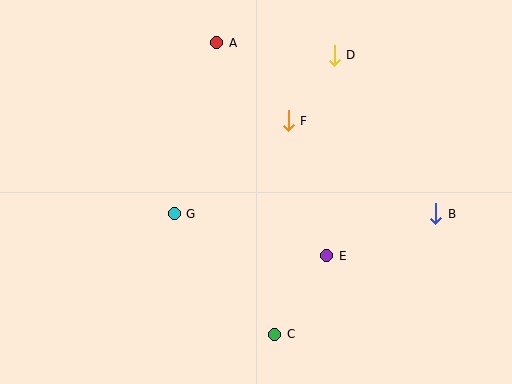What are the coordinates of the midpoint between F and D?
The midpoint between F and D is at (311, 88).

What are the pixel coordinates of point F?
Point F is at (288, 121).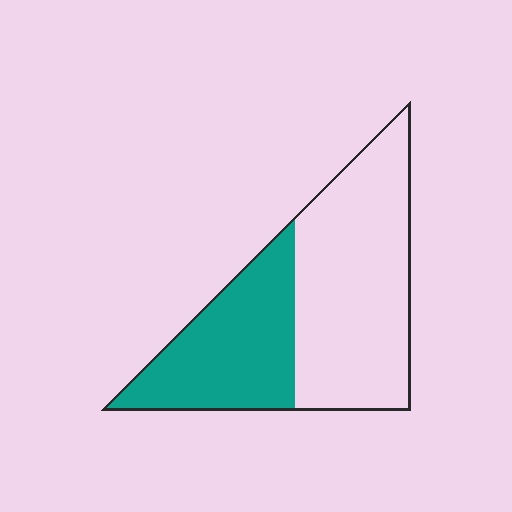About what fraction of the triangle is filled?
About two fifths (2/5).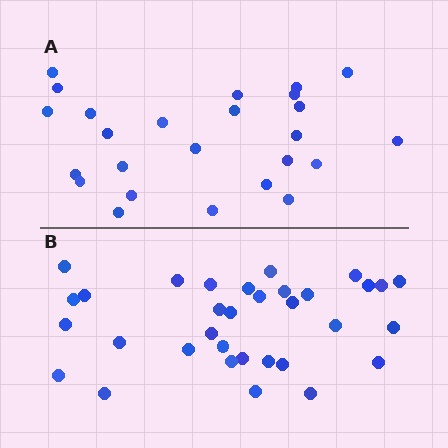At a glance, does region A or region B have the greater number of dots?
Region B (the bottom region) has more dots.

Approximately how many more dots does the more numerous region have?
Region B has roughly 8 or so more dots than region A.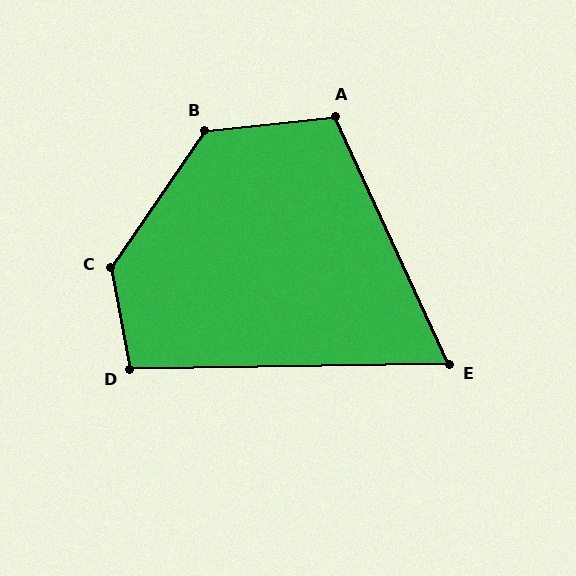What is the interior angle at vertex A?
Approximately 108 degrees (obtuse).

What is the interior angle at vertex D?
Approximately 99 degrees (obtuse).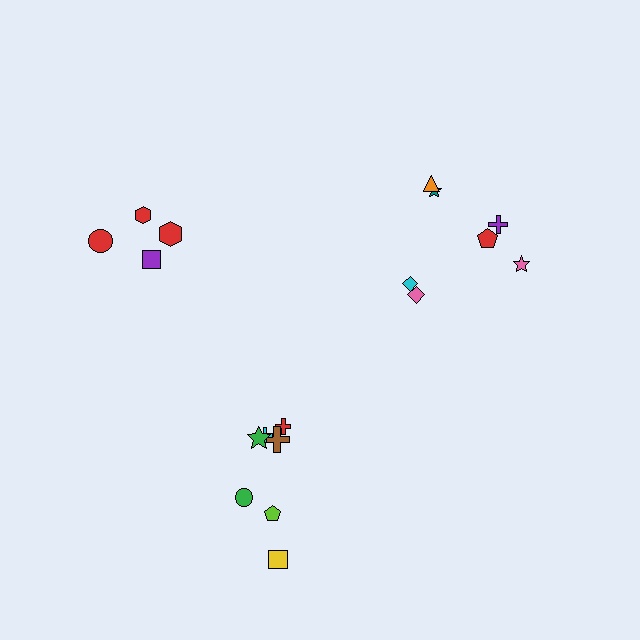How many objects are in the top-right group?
There are 7 objects.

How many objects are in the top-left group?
There are 4 objects.